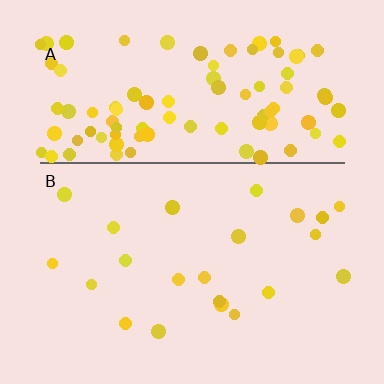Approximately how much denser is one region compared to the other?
Approximately 4.6× — region A over region B.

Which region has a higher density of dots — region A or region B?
A (the top).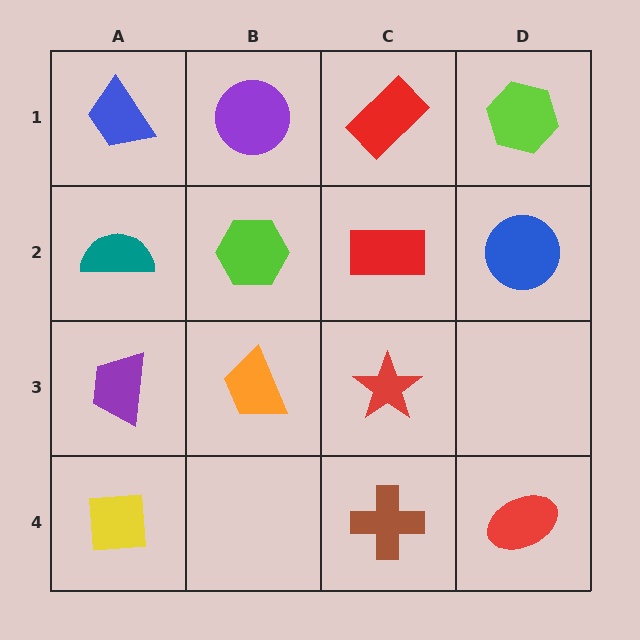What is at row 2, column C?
A red rectangle.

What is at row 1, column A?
A blue trapezoid.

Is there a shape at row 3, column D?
No, that cell is empty.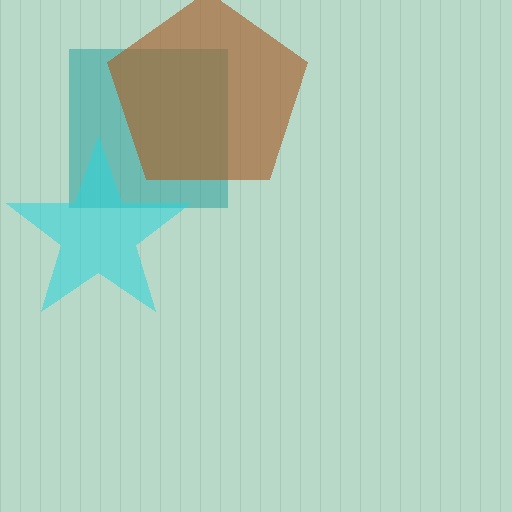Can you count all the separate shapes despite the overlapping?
Yes, there are 3 separate shapes.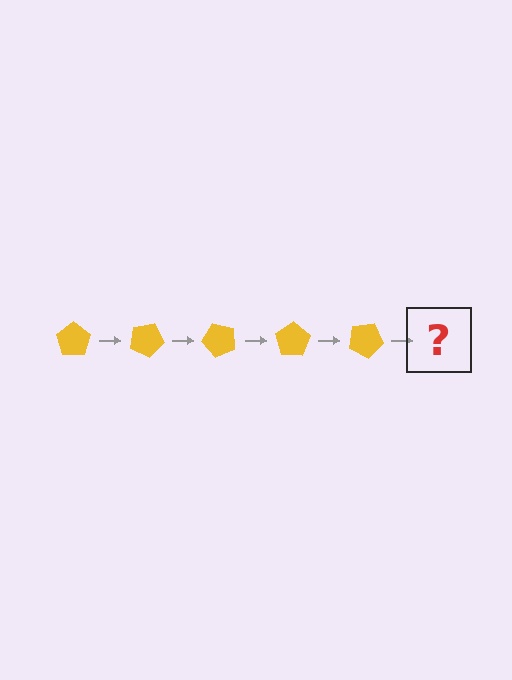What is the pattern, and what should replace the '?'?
The pattern is that the pentagon rotates 25 degrees each step. The '?' should be a yellow pentagon rotated 125 degrees.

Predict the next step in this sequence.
The next step is a yellow pentagon rotated 125 degrees.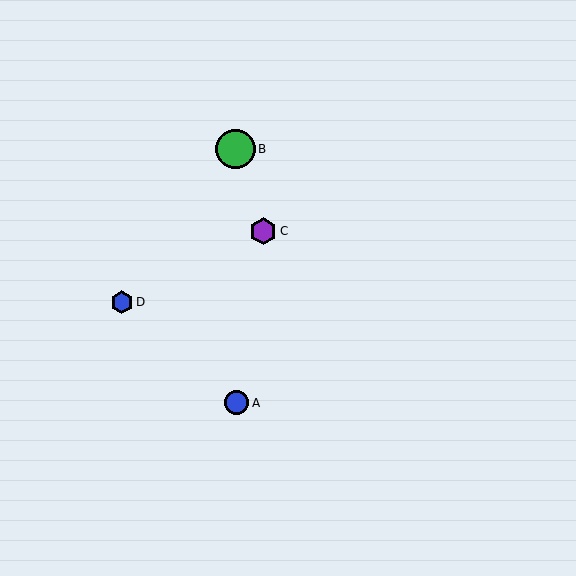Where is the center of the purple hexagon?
The center of the purple hexagon is at (263, 231).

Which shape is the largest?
The green circle (labeled B) is the largest.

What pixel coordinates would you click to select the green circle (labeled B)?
Click at (236, 149) to select the green circle B.